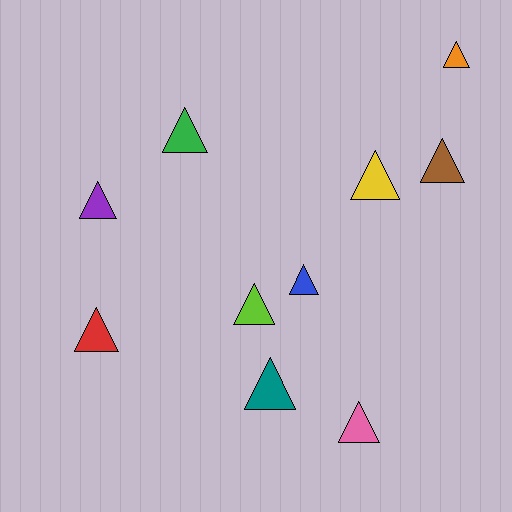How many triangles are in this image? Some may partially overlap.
There are 10 triangles.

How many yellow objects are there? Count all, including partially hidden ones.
There is 1 yellow object.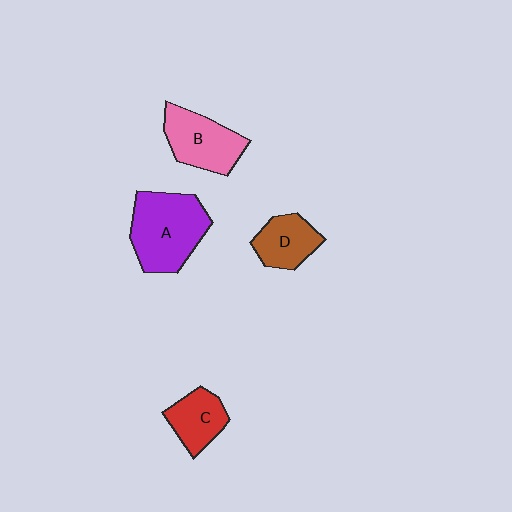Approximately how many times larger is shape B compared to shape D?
Approximately 1.3 times.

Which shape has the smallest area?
Shape C (red).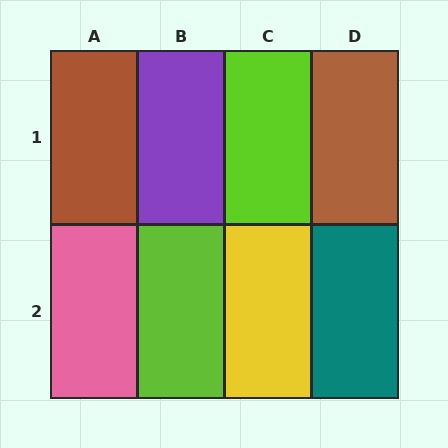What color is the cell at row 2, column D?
Teal.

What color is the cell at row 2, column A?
Pink.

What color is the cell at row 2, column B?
Lime.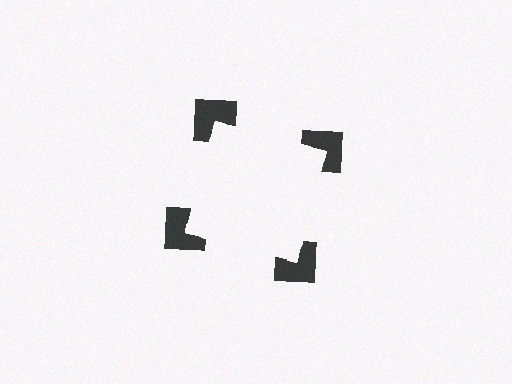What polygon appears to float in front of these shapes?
An illusory square — its edges are inferred from the aligned wedge cuts in the notched squares, not physically drawn.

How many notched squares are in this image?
There are 4 — one at each vertex of the illusory square.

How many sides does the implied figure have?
4 sides.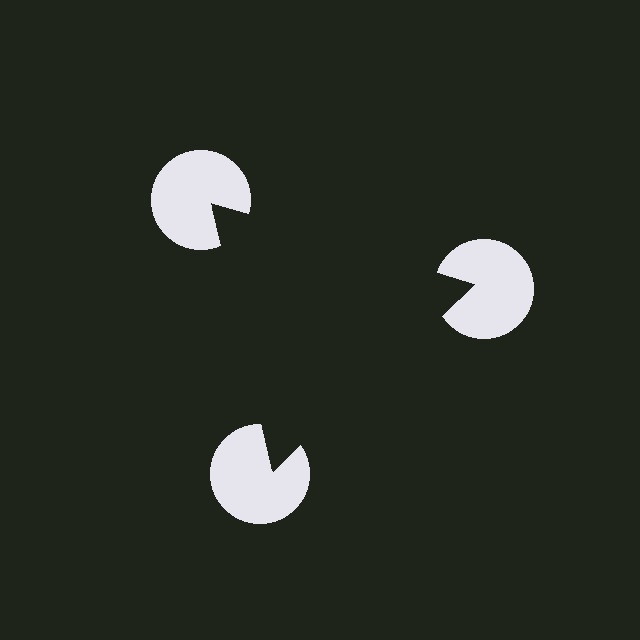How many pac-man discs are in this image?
There are 3 — one at each vertex of the illusory triangle.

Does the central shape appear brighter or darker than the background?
It typically appears slightly darker than the background, even though no actual brightness change is drawn.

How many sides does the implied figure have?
3 sides.